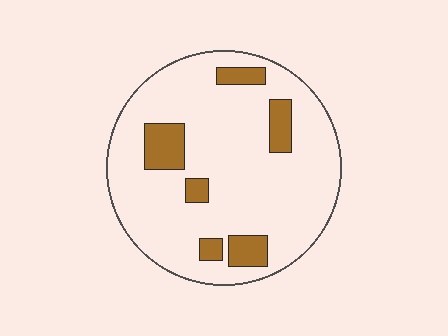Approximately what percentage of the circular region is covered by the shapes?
Approximately 15%.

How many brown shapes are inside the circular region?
6.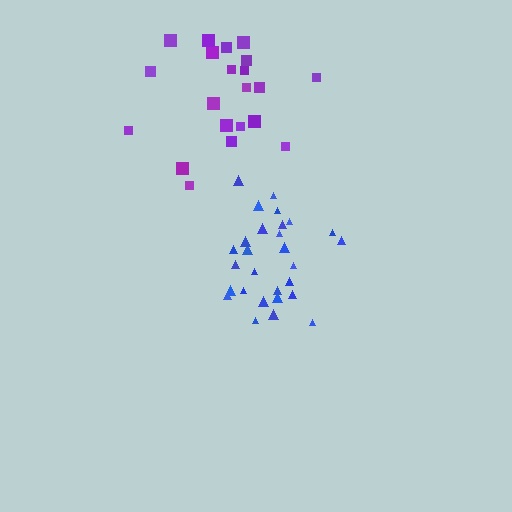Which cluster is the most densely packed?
Blue.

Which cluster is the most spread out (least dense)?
Purple.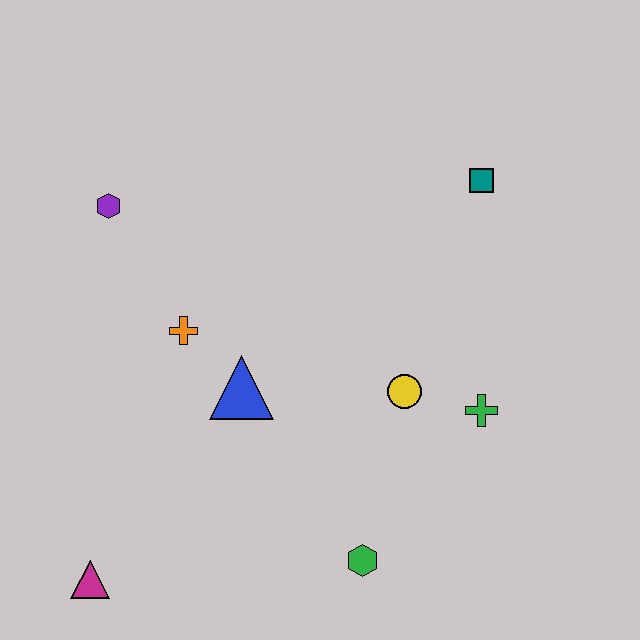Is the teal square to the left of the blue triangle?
No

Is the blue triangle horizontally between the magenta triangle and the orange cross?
No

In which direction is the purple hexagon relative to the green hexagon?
The purple hexagon is above the green hexagon.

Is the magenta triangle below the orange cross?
Yes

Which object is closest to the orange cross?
The blue triangle is closest to the orange cross.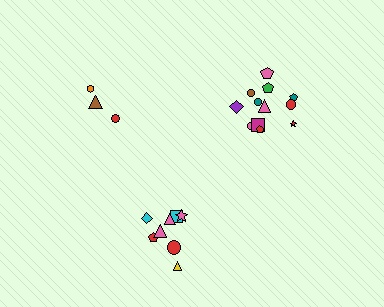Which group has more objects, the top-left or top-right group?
The top-right group.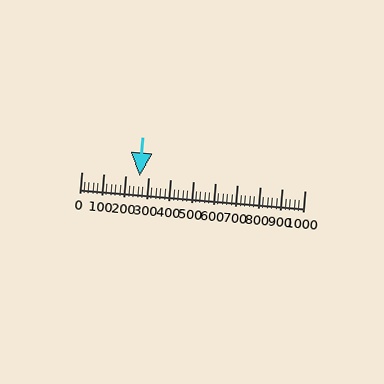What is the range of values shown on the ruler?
The ruler shows values from 0 to 1000.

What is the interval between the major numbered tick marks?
The major tick marks are spaced 100 units apart.